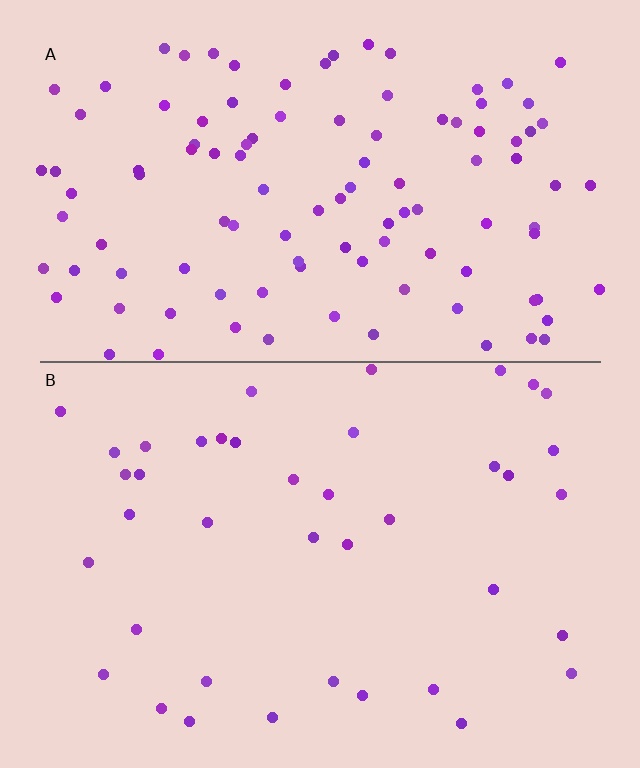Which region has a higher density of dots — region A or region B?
A (the top).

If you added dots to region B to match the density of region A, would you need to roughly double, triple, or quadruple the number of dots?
Approximately triple.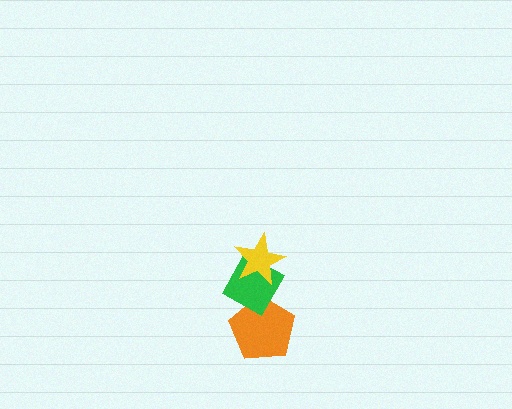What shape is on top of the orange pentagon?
The green diamond is on top of the orange pentagon.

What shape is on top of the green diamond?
The yellow star is on top of the green diamond.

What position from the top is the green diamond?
The green diamond is 2nd from the top.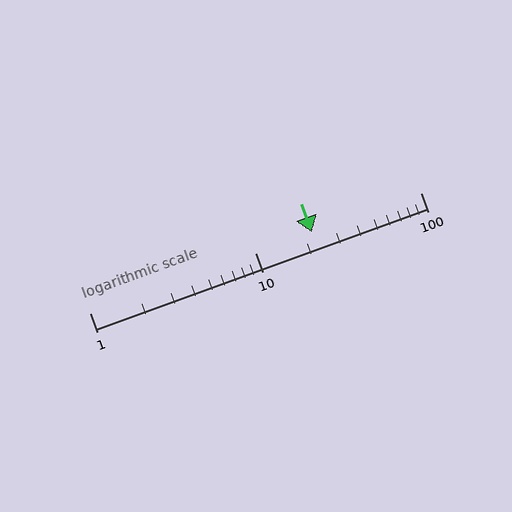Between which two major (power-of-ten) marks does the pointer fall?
The pointer is between 10 and 100.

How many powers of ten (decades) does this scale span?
The scale spans 2 decades, from 1 to 100.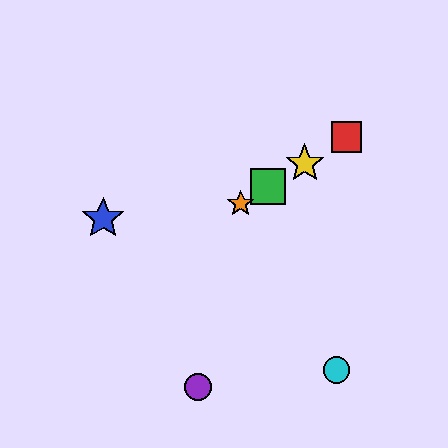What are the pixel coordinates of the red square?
The red square is at (347, 137).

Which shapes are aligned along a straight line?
The red square, the green square, the yellow star, the orange star are aligned along a straight line.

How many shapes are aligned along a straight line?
4 shapes (the red square, the green square, the yellow star, the orange star) are aligned along a straight line.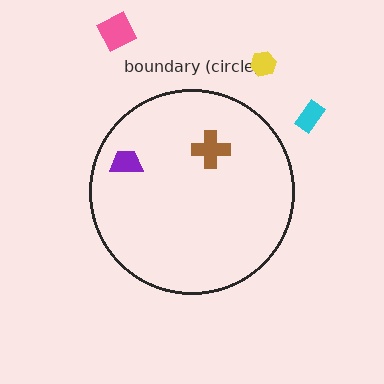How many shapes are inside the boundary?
2 inside, 3 outside.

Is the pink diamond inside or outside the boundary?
Outside.